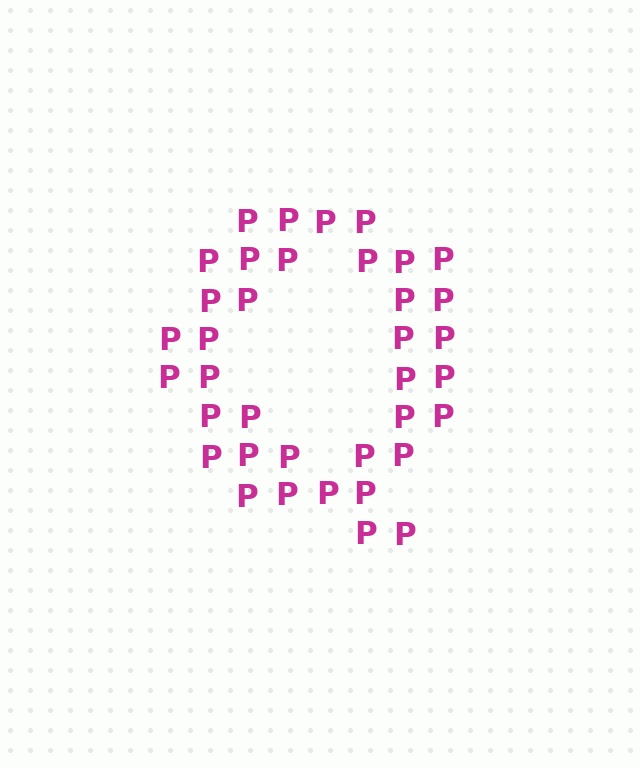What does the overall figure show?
The overall figure shows the letter Q.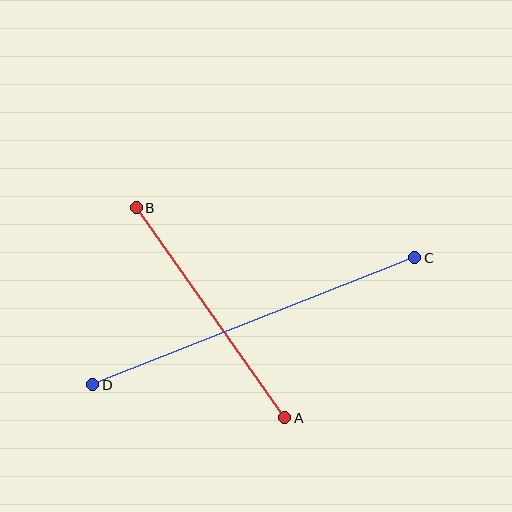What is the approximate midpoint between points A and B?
The midpoint is at approximately (211, 313) pixels.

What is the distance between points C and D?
The distance is approximately 346 pixels.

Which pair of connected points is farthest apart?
Points C and D are farthest apart.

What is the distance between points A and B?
The distance is approximately 257 pixels.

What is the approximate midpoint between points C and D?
The midpoint is at approximately (254, 321) pixels.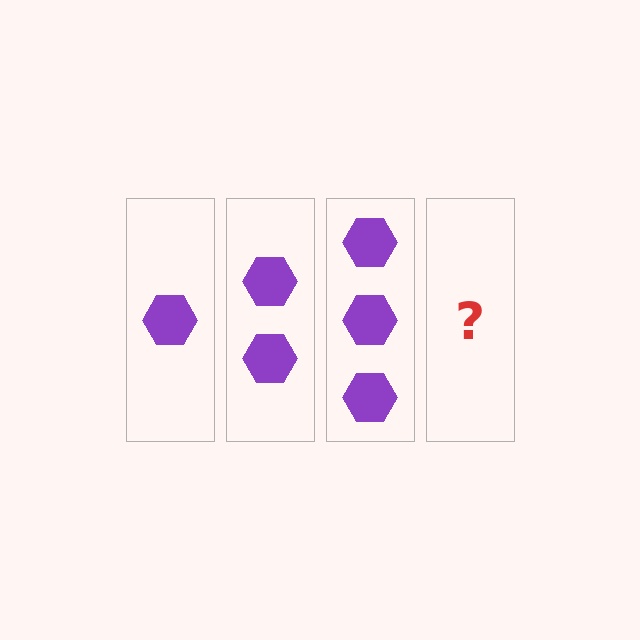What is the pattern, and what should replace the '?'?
The pattern is that each step adds one more hexagon. The '?' should be 4 hexagons.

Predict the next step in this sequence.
The next step is 4 hexagons.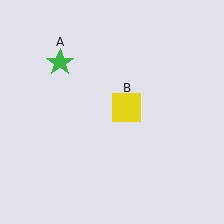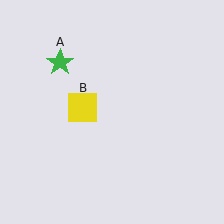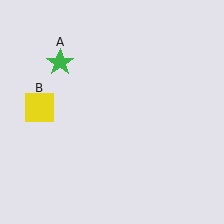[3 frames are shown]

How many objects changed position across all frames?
1 object changed position: yellow square (object B).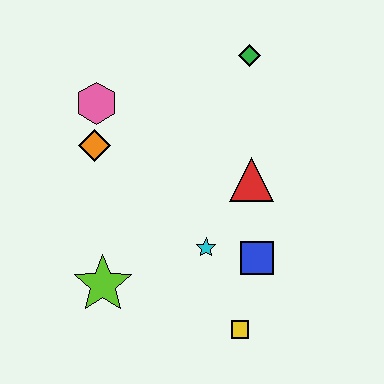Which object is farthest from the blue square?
The pink hexagon is farthest from the blue square.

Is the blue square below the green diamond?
Yes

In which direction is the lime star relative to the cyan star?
The lime star is to the left of the cyan star.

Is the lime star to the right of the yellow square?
No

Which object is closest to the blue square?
The cyan star is closest to the blue square.